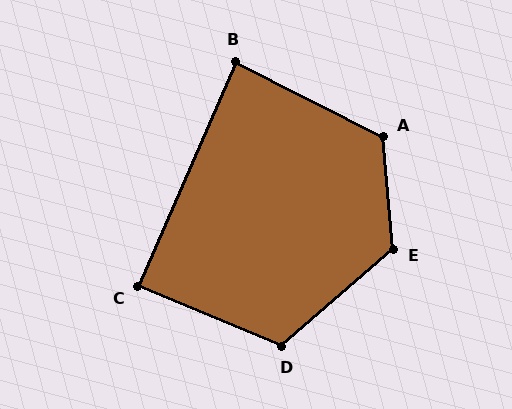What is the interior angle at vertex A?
Approximately 122 degrees (obtuse).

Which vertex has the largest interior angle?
E, at approximately 126 degrees.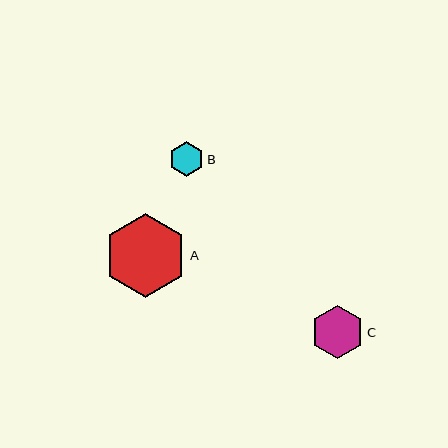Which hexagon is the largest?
Hexagon A is the largest with a size of approximately 83 pixels.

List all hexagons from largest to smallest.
From largest to smallest: A, C, B.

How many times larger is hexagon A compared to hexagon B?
Hexagon A is approximately 2.4 times the size of hexagon B.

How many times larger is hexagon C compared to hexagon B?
Hexagon C is approximately 1.5 times the size of hexagon B.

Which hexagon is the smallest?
Hexagon B is the smallest with a size of approximately 35 pixels.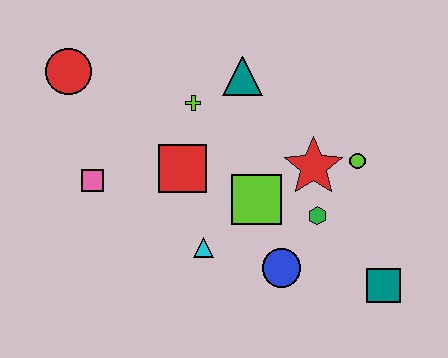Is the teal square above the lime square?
No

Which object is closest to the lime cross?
The teal triangle is closest to the lime cross.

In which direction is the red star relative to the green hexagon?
The red star is above the green hexagon.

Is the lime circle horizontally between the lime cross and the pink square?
No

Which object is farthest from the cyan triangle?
The red circle is farthest from the cyan triangle.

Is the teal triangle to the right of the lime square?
No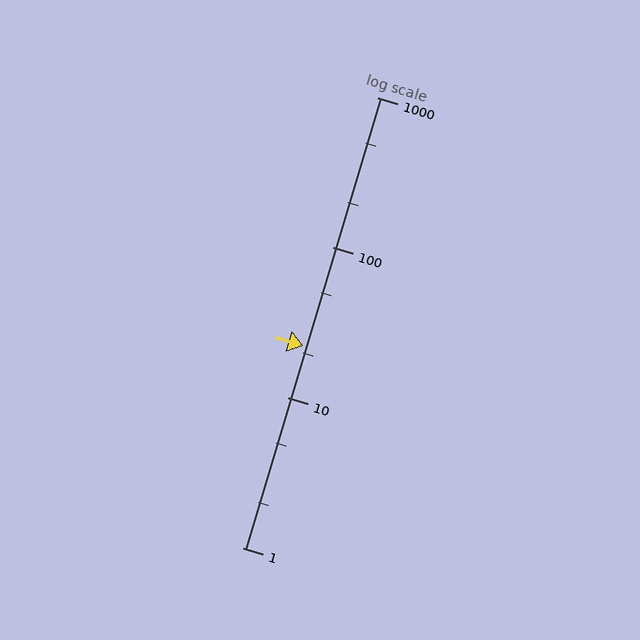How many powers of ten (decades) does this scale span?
The scale spans 3 decades, from 1 to 1000.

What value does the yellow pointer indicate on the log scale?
The pointer indicates approximately 22.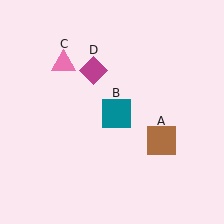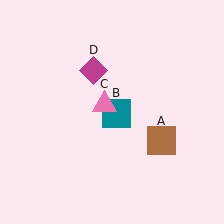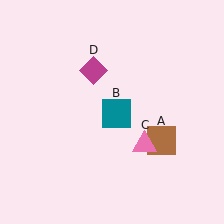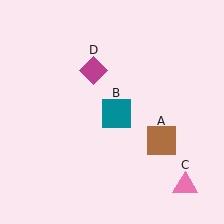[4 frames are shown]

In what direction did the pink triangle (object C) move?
The pink triangle (object C) moved down and to the right.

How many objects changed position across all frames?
1 object changed position: pink triangle (object C).